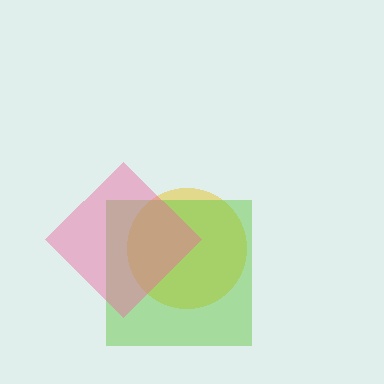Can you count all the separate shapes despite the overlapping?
Yes, there are 3 separate shapes.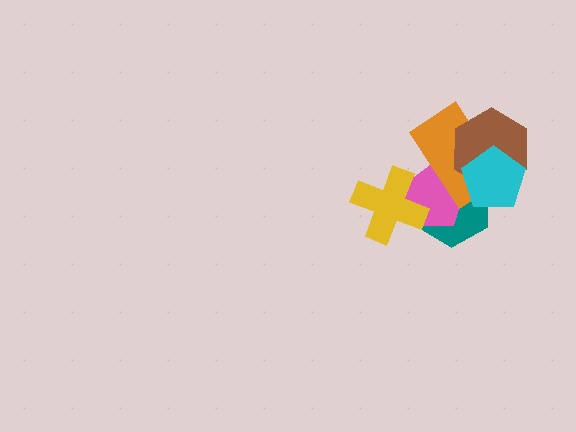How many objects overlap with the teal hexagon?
5 objects overlap with the teal hexagon.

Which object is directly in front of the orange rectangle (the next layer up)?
The brown hexagon is directly in front of the orange rectangle.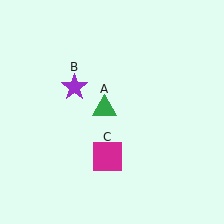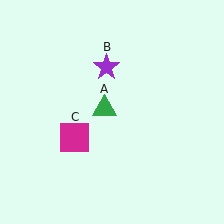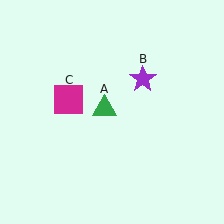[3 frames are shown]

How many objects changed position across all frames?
2 objects changed position: purple star (object B), magenta square (object C).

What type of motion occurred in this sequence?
The purple star (object B), magenta square (object C) rotated clockwise around the center of the scene.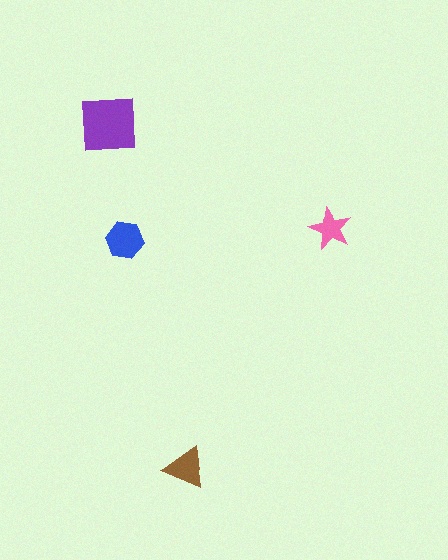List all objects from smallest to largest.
The pink star, the brown triangle, the blue hexagon, the purple square.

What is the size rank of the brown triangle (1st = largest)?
3rd.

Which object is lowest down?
The brown triangle is bottommost.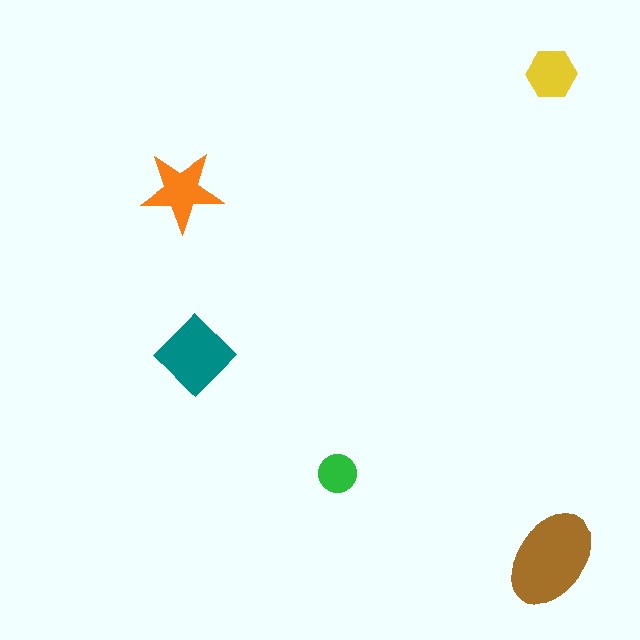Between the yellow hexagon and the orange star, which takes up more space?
The orange star.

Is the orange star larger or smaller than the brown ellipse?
Smaller.